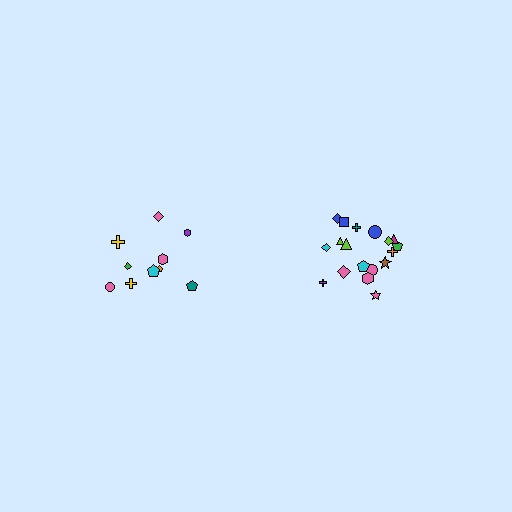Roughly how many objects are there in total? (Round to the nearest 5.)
Roughly 30 objects in total.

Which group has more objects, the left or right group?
The right group.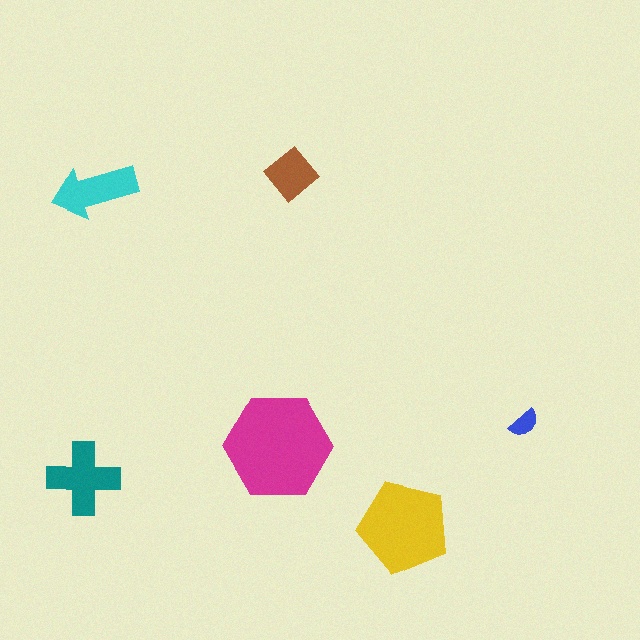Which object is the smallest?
The blue semicircle.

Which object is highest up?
The brown diamond is topmost.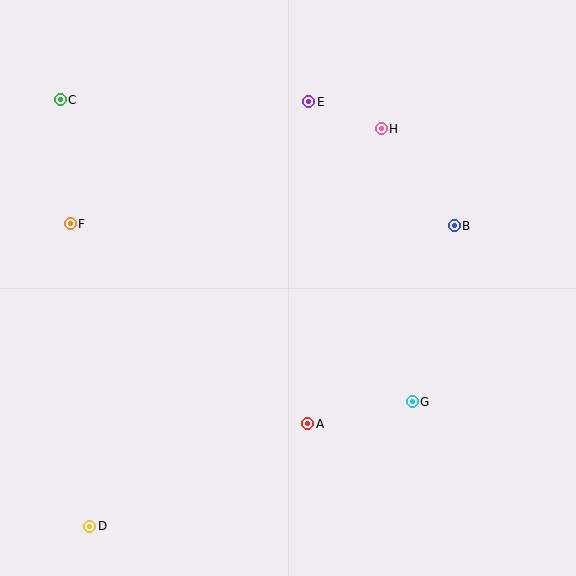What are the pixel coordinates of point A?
Point A is at (307, 424).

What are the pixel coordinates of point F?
Point F is at (70, 224).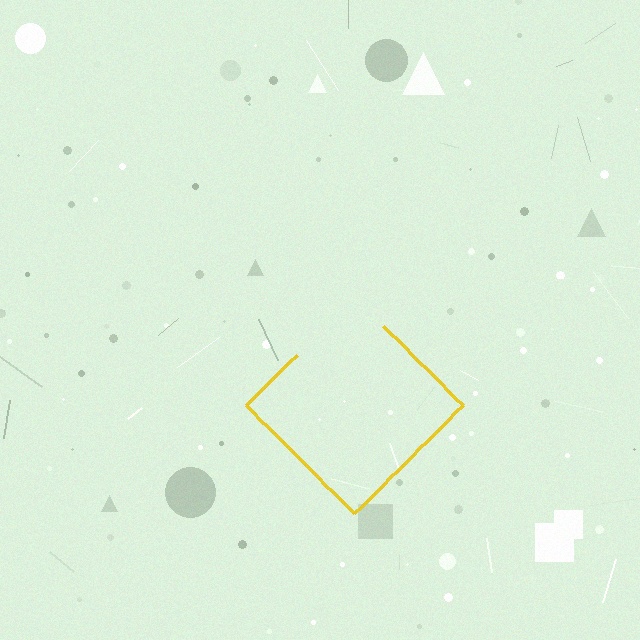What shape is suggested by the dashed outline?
The dashed outline suggests a diamond.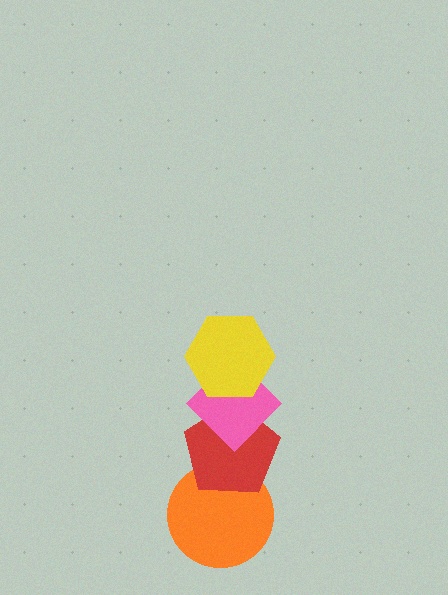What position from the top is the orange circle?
The orange circle is 4th from the top.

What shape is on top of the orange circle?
The red pentagon is on top of the orange circle.